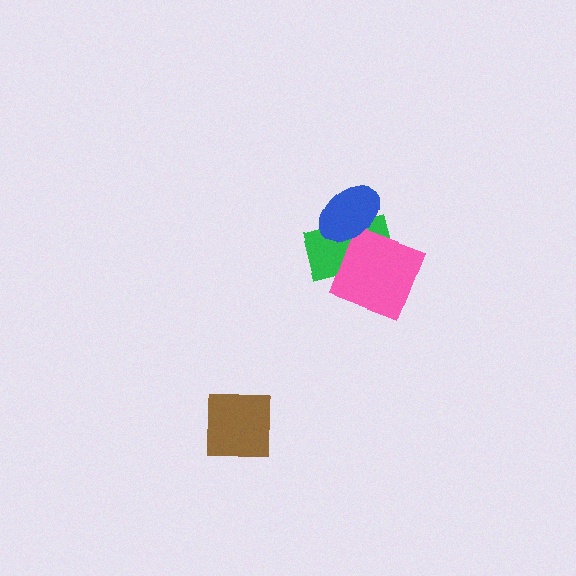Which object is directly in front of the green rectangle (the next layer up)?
The pink square is directly in front of the green rectangle.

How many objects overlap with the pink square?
1 object overlaps with the pink square.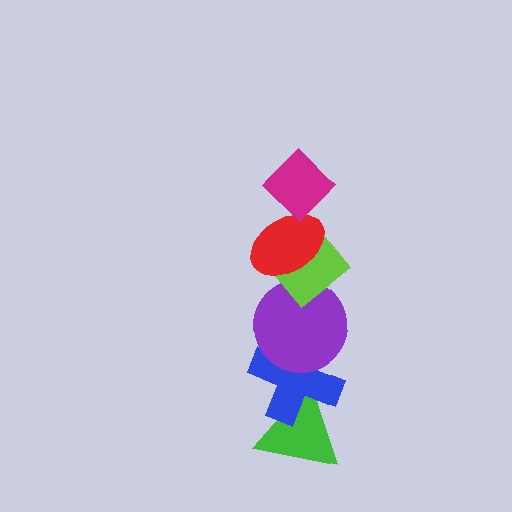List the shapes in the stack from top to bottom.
From top to bottom: the magenta diamond, the red ellipse, the lime diamond, the purple circle, the blue cross, the green triangle.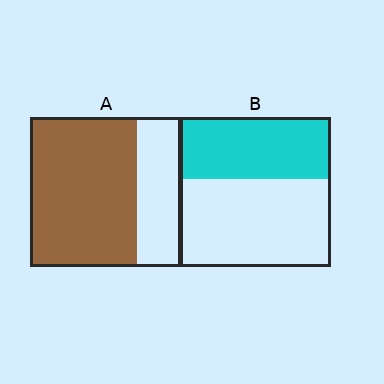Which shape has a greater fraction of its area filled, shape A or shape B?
Shape A.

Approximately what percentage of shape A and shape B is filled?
A is approximately 70% and B is approximately 40%.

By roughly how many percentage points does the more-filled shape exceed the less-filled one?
By roughly 30 percentage points (A over B).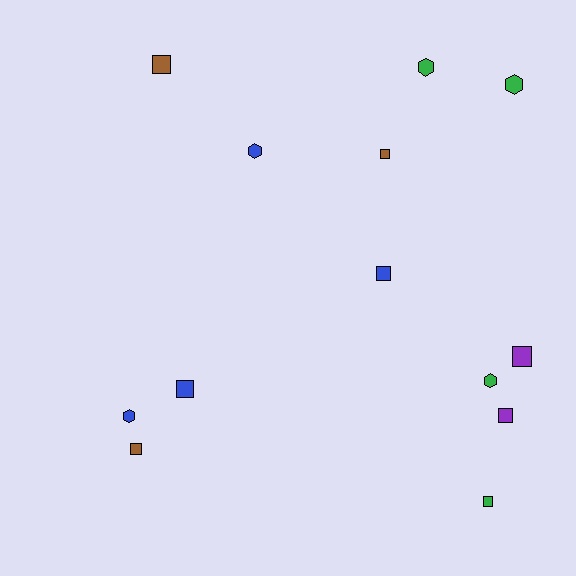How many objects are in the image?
There are 13 objects.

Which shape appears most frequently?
Square, with 8 objects.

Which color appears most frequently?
Green, with 4 objects.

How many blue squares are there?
There are 2 blue squares.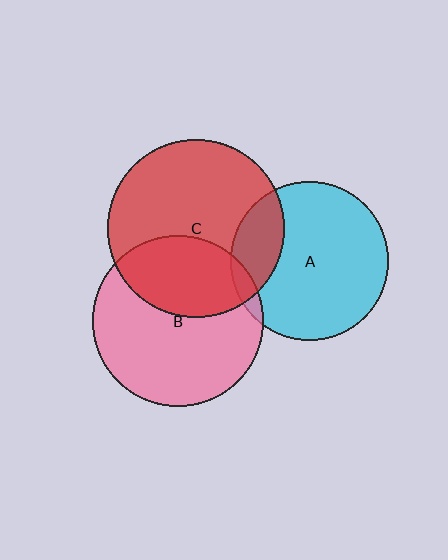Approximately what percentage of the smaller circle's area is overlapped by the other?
Approximately 20%.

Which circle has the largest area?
Circle C (red).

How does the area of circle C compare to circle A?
Approximately 1.3 times.